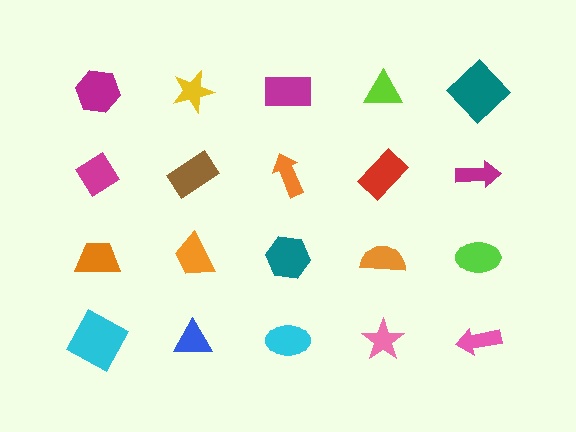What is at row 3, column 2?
An orange trapezoid.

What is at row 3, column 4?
An orange semicircle.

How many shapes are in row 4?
5 shapes.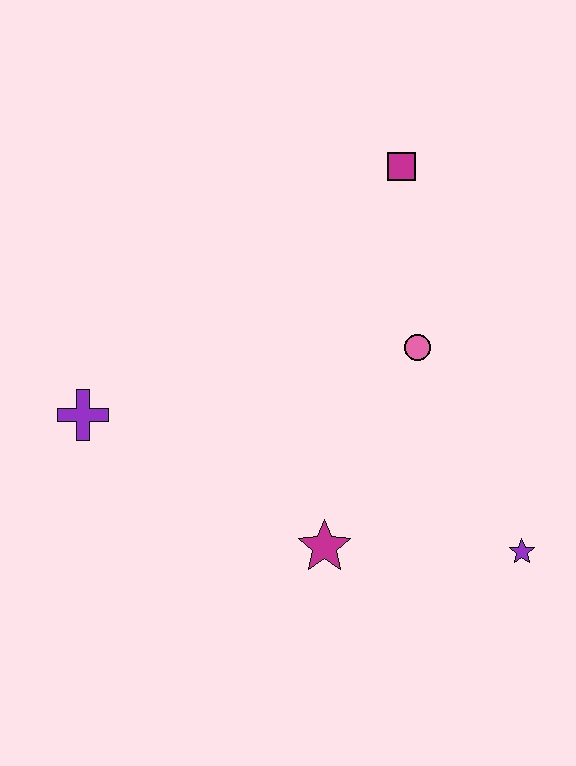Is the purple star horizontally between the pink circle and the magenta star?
No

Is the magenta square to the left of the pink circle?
Yes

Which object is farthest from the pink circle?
The purple cross is farthest from the pink circle.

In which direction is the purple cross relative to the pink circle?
The purple cross is to the left of the pink circle.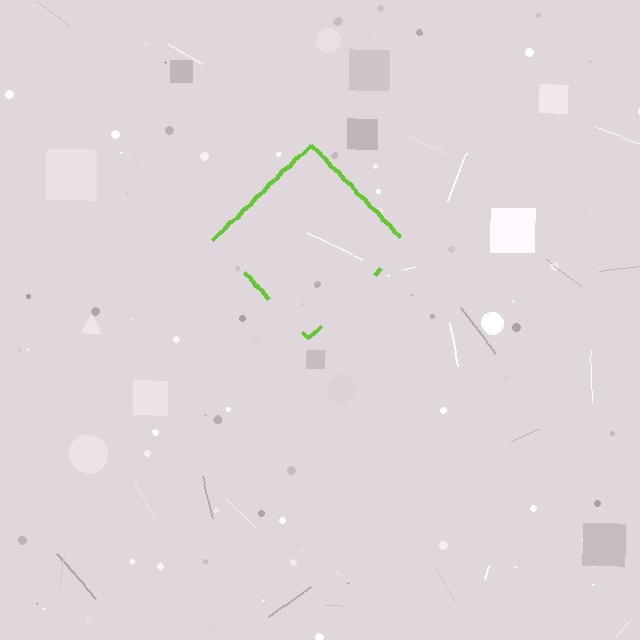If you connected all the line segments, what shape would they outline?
They would outline a diamond.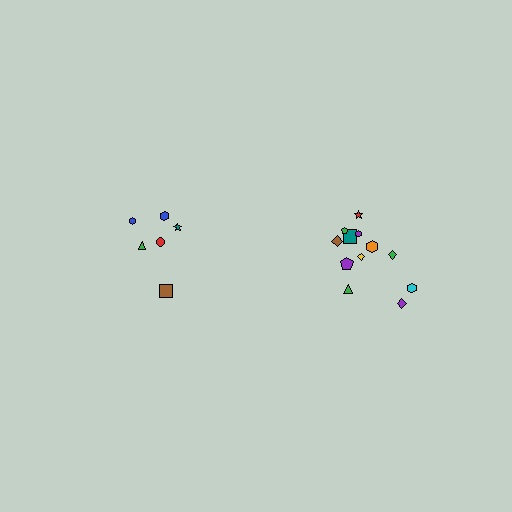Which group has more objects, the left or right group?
The right group.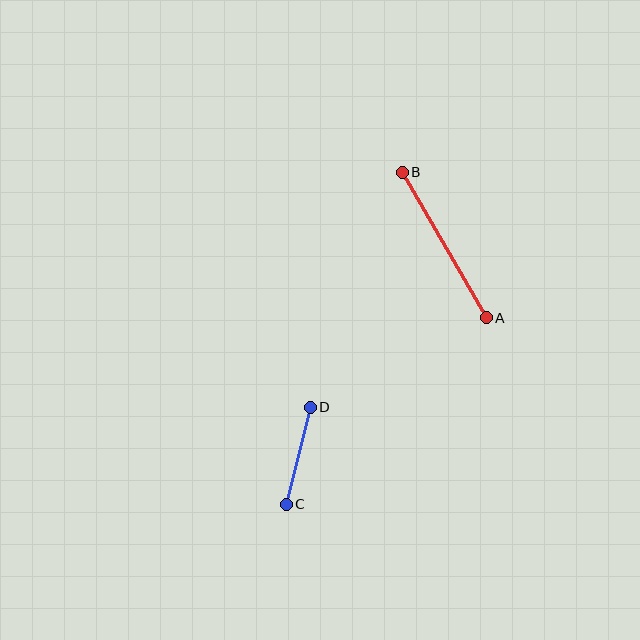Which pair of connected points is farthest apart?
Points A and B are farthest apart.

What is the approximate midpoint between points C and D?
The midpoint is at approximately (298, 456) pixels.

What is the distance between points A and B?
The distance is approximately 168 pixels.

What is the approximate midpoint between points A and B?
The midpoint is at approximately (444, 245) pixels.